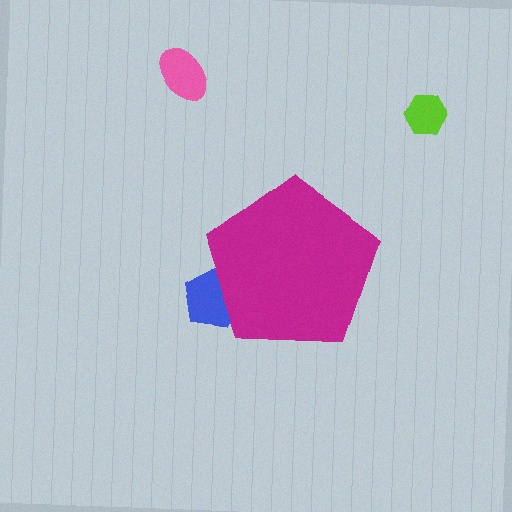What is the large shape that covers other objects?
A magenta pentagon.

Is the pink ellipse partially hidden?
No, the pink ellipse is fully visible.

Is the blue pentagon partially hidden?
Yes, the blue pentagon is partially hidden behind the magenta pentagon.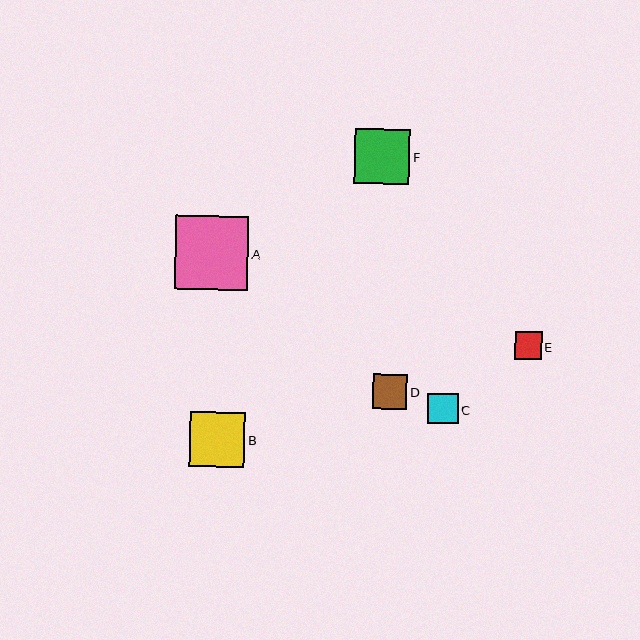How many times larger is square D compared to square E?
Square D is approximately 1.3 times the size of square E.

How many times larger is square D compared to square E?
Square D is approximately 1.3 times the size of square E.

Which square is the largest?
Square A is the largest with a size of approximately 73 pixels.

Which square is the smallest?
Square E is the smallest with a size of approximately 27 pixels.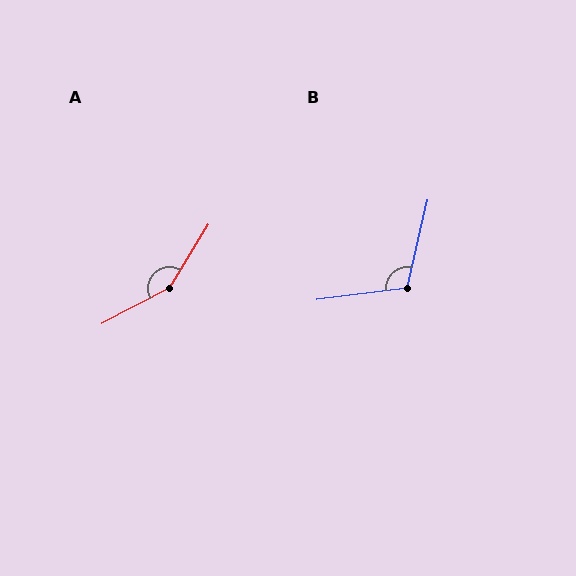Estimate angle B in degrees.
Approximately 110 degrees.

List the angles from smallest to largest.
B (110°), A (149°).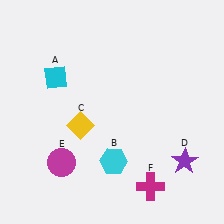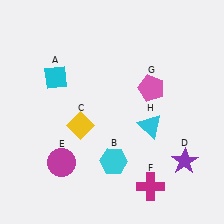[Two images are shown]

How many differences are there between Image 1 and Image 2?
There are 2 differences between the two images.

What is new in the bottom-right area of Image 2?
A cyan triangle (H) was added in the bottom-right area of Image 2.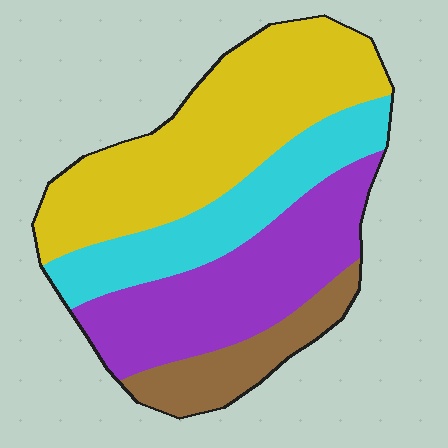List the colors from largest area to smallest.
From largest to smallest: yellow, purple, cyan, brown.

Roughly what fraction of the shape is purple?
Purple covers roughly 30% of the shape.